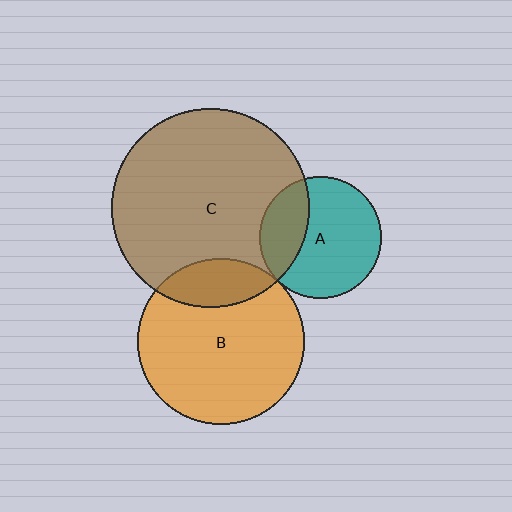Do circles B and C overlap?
Yes.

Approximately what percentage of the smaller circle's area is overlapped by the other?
Approximately 20%.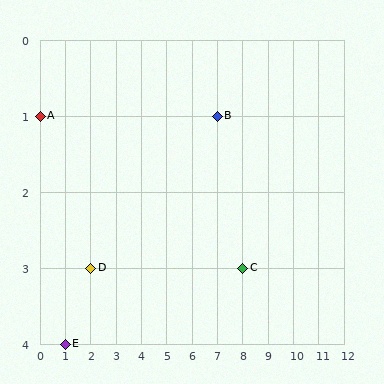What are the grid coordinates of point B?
Point B is at grid coordinates (7, 1).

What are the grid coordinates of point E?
Point E is at grid coordinates (1, 4).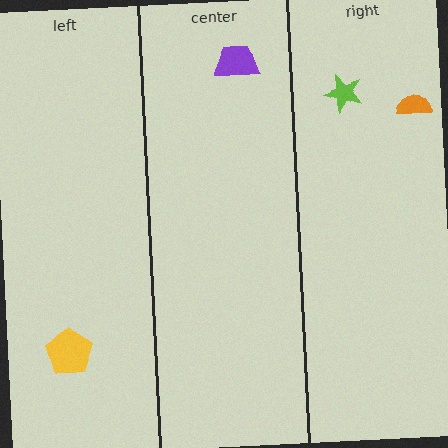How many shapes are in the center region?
1.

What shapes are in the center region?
The purple trapezoid.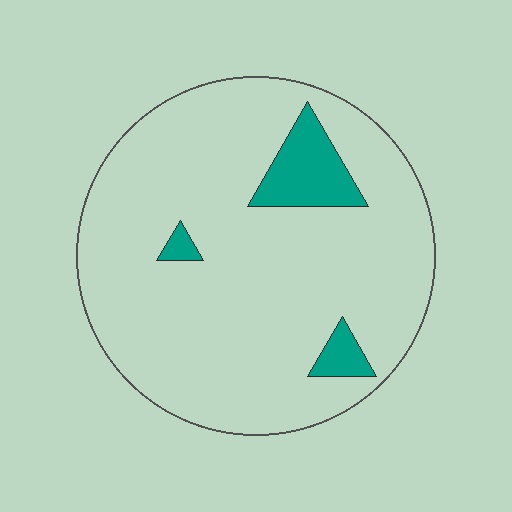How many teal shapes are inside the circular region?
3.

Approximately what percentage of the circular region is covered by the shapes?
Approximately 10%.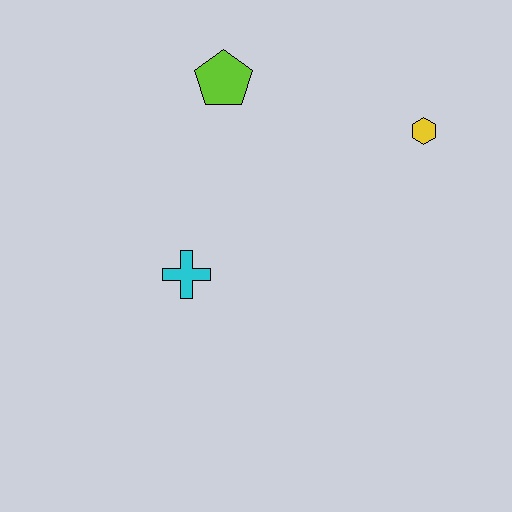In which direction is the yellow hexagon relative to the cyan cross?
The yellow hexagon is to the right of the cyan cross.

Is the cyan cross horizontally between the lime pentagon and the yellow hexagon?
No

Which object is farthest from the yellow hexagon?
The cyan cross is farthest from the yellow hexagon.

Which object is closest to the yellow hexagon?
The lime pentagon is closest to the yellow hexagon.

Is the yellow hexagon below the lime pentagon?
Yes